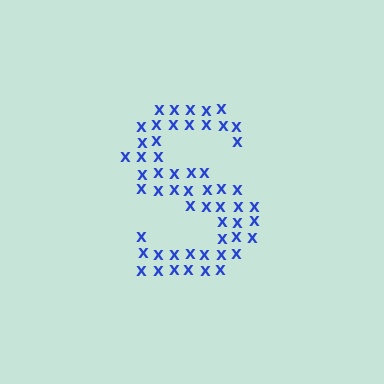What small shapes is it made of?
It is made of small letter X's.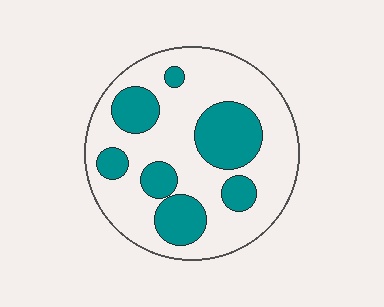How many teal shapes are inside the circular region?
7.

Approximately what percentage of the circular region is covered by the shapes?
Approximately 30%.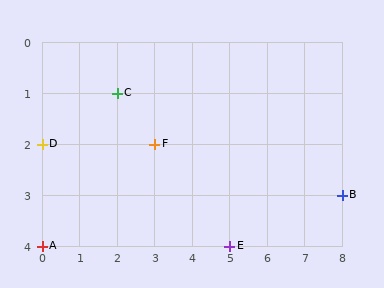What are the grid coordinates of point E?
Point E is at grid coordinates (5, 4).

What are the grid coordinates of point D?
Point D is at grid coordinates (0, 2).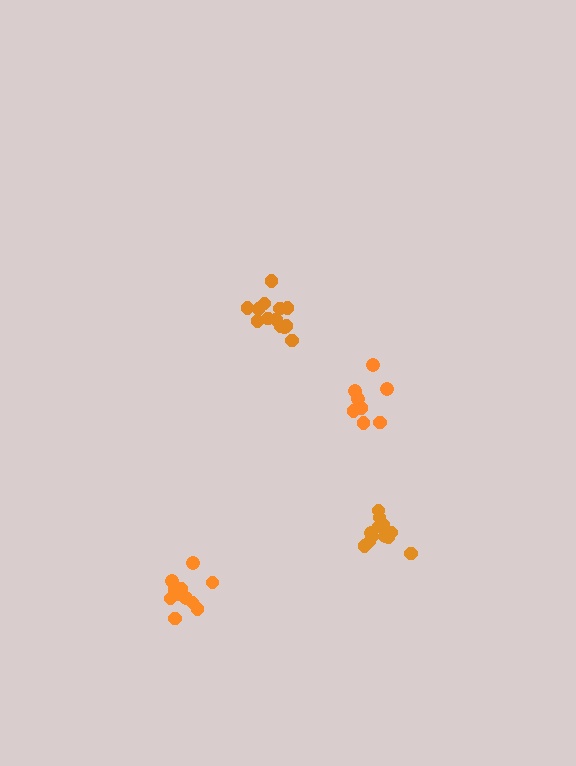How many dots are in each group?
Group 1: 13 dots, Group 2: 13 dots, Group 3: 8 dots, Group 4: 13 dots (47 total).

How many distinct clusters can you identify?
There are 4 distinct clusters.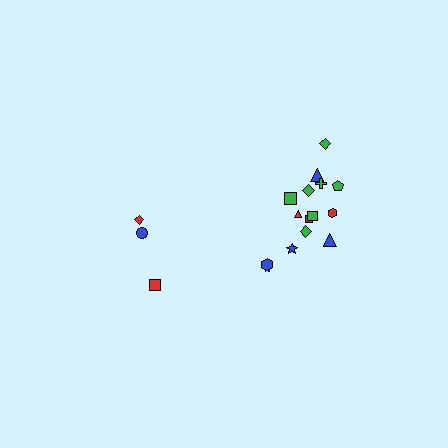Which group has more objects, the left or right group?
The right group.